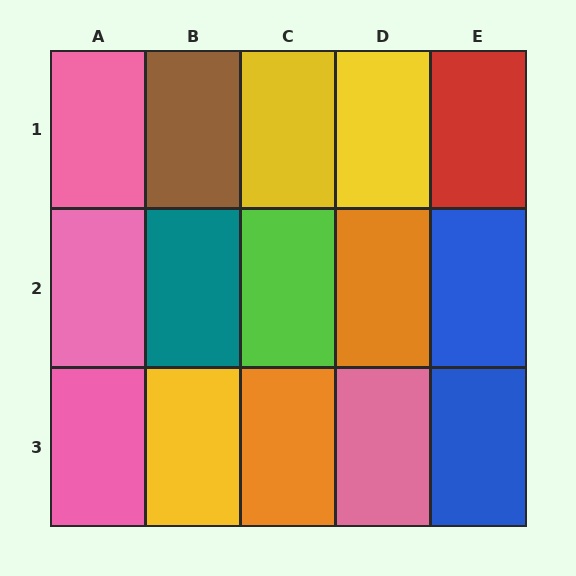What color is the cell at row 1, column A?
Pink.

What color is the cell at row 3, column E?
Blue.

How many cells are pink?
4 cells are pink.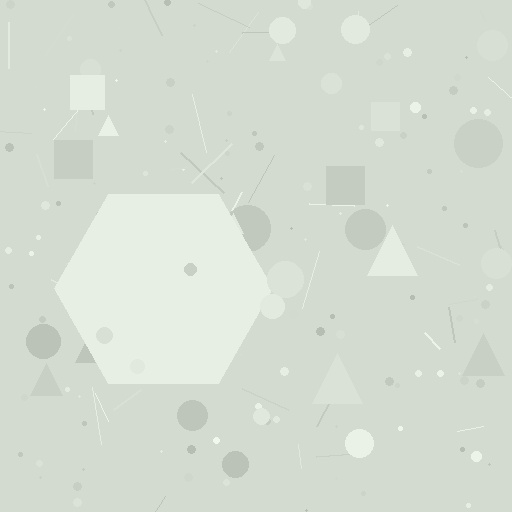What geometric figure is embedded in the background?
A hexagon is embedded in the background.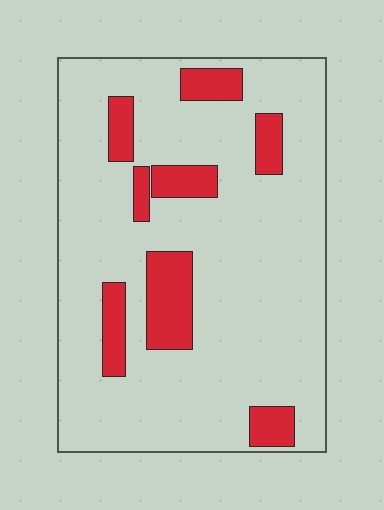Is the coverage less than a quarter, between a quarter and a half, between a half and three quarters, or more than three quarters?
Less than a quarter.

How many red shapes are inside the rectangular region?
8.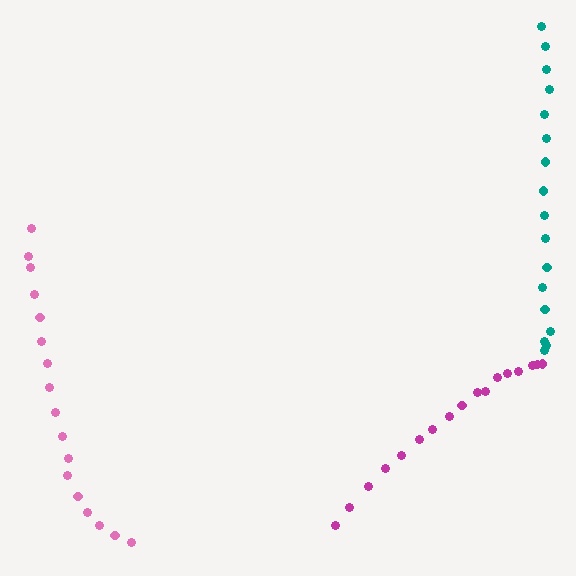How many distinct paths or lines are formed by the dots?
There are 3 distinct paths.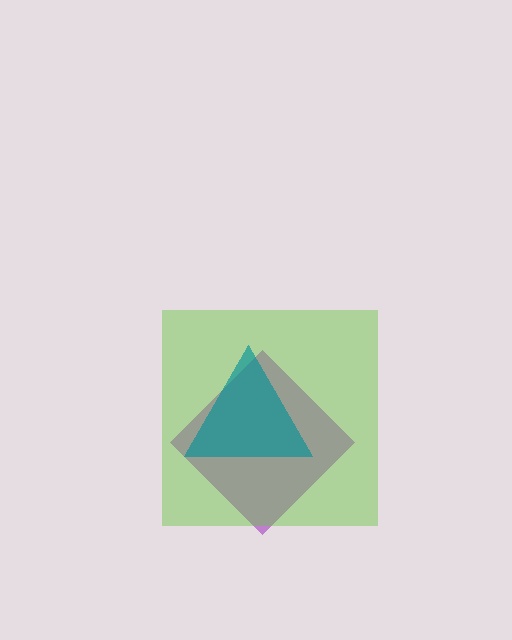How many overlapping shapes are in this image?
There are 3 overlapping shapes in the image.